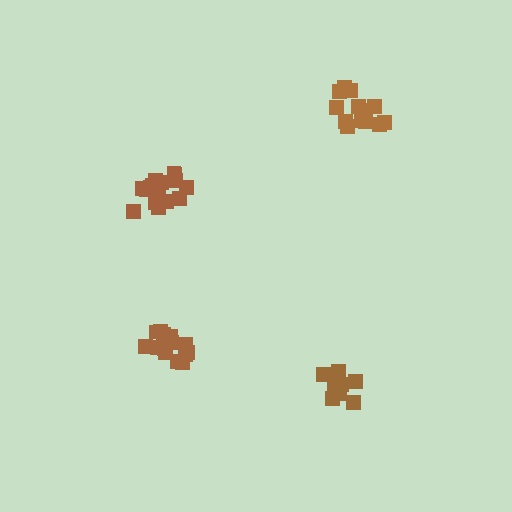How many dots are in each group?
Group 1: 13 dots, Group 2: 16 dots, Group 3: 16 dots, Group 4: 10 dots (55 total).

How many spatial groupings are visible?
There are 4 spatial groupings.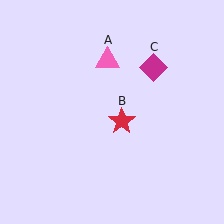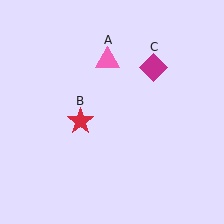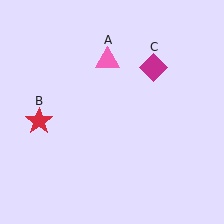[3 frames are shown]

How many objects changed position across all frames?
1 object changed position: red star (object B).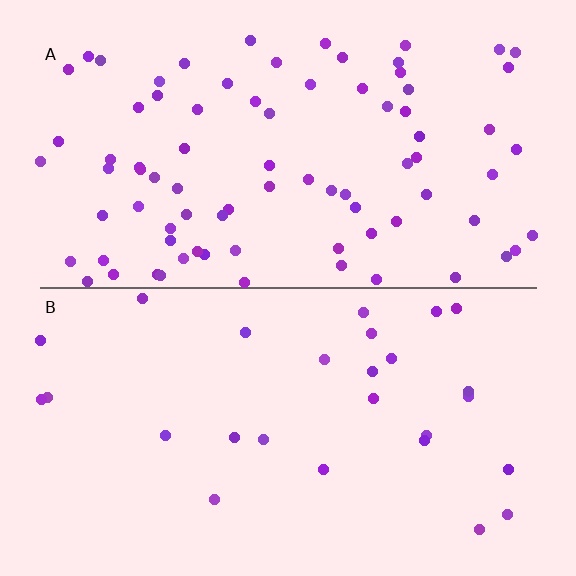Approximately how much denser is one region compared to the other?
Approximately 3.0× — region A over region B.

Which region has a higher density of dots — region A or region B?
A (the top).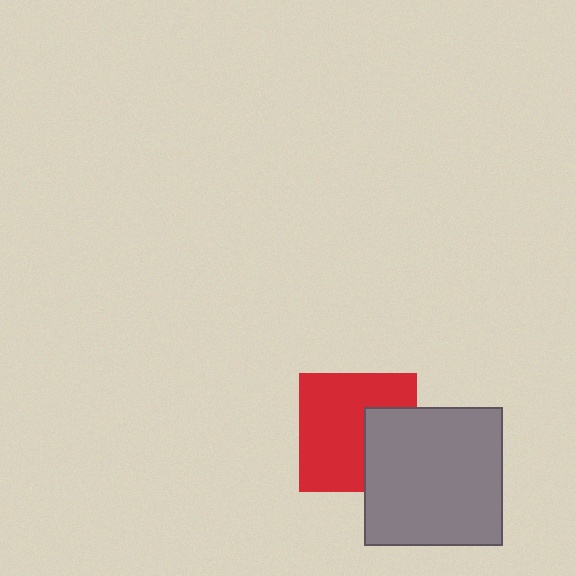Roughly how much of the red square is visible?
Most of it is visible (roughly 67%).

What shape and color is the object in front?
The object in front is a gray square.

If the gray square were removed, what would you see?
You would see the complete red square.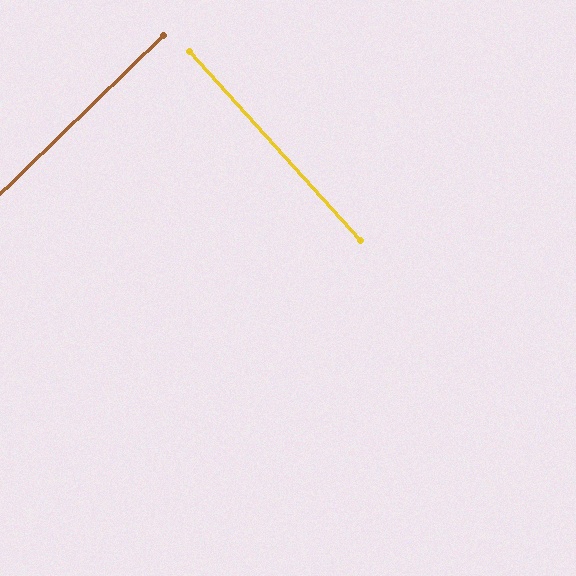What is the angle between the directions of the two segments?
Approximately 88 degrees.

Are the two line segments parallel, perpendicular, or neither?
Perpendicular — they meet at approximately 88°.